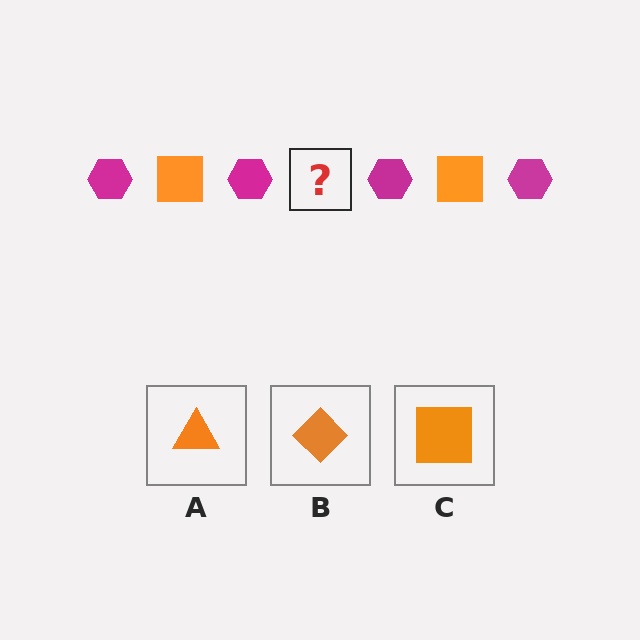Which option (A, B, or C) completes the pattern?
C.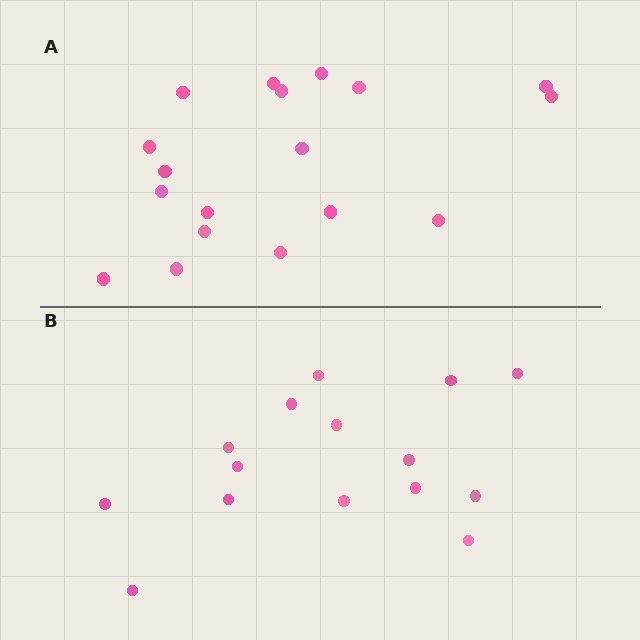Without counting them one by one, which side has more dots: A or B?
Region A (the top region) has more dots.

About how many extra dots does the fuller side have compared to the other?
Region A has just a few more — roughly 2 or 3 more dots than region B.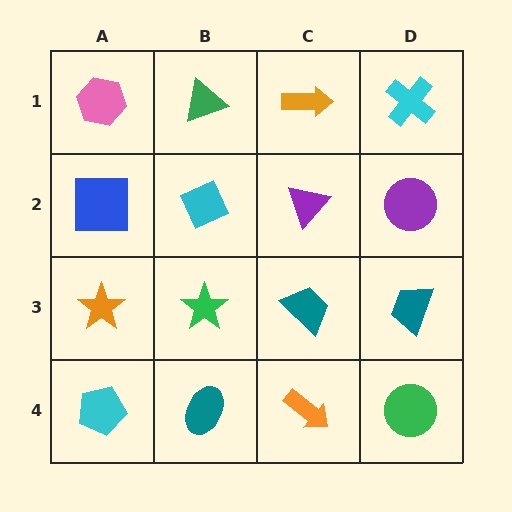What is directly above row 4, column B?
A green star.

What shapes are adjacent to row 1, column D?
A purple circle (row 2, column D), an orange arrow (row 1, column C).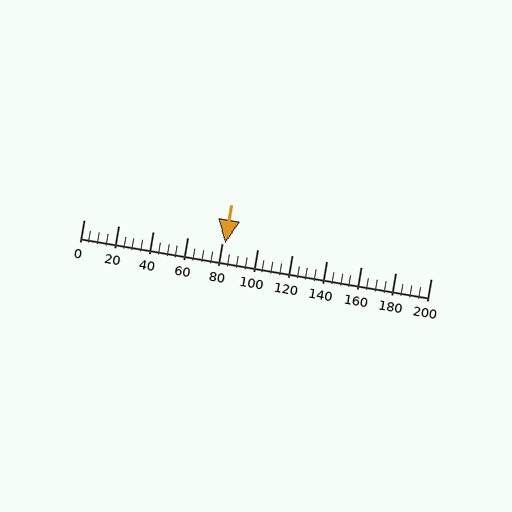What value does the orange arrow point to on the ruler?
The orange arrow points to approximately 82.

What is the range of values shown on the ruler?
The ruler shows values from 0 to 200.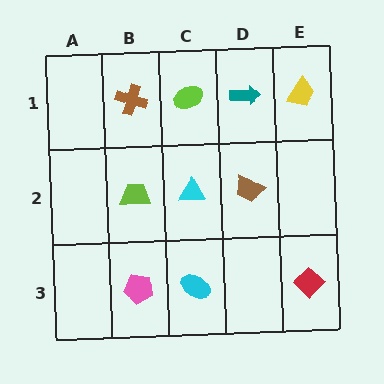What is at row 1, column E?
A yellow trapezoid.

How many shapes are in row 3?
3 shapes.